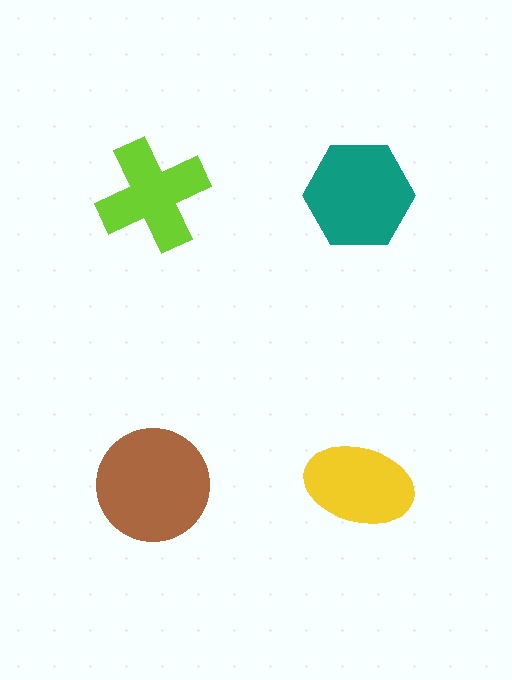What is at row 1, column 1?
A lime cross.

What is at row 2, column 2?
A yellow ellipse.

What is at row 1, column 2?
A teal hexagon.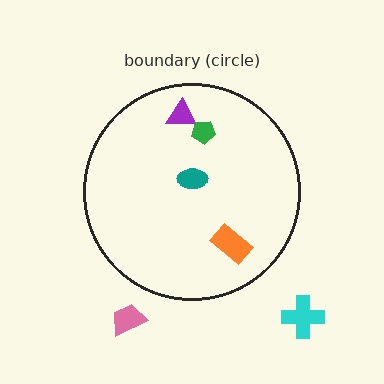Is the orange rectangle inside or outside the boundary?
Inside.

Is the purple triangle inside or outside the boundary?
Inside.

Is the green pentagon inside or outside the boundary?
Inside.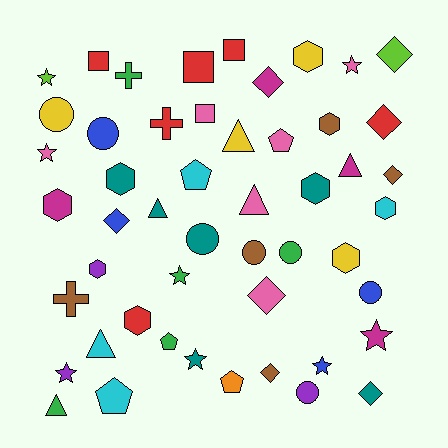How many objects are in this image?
There are 50 objects.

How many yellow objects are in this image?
There are 4 yellow objects.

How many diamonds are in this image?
There are 8 diamonds.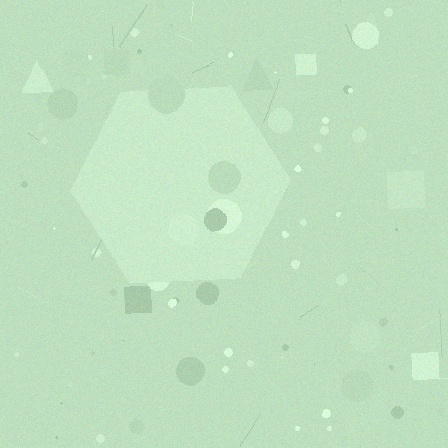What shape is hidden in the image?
A hexagon is hidden in the image.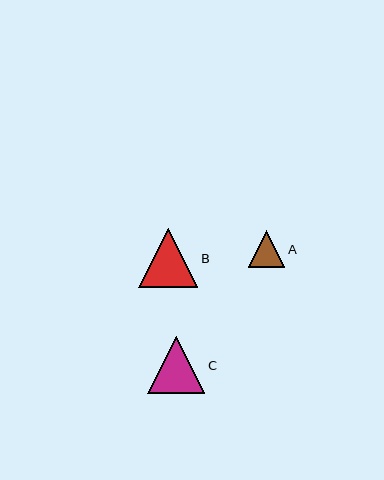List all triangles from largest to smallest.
From largest to smallest: B, C, A.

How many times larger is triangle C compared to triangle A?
Triangle C is approximately 1.5 times the size of triangle A.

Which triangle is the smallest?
Triangle A is the smallest with a size of approximately 37 pixels.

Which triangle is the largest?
Triangle B is the largest with a size of approximately 59 pixels.